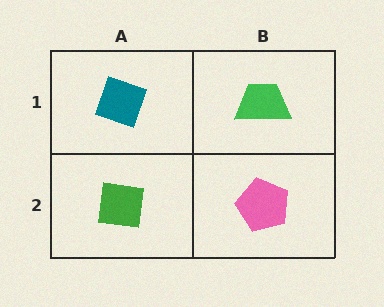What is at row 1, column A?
A teal diamond.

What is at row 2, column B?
A pink pentagon.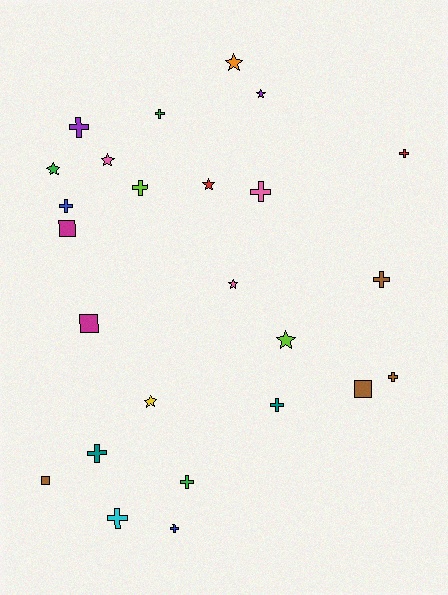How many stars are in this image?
There are 8 stars.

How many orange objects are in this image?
There is 1 orange object.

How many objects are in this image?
There are 25 objects.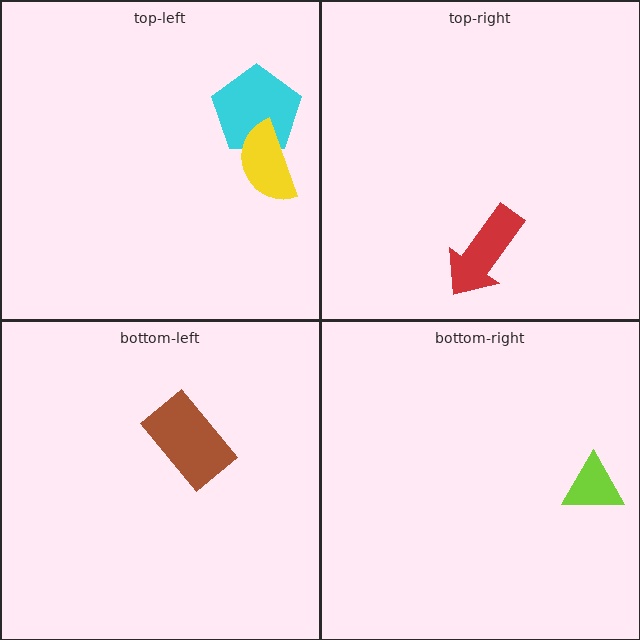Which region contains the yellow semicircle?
The top-left region.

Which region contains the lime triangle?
The bottom-right region.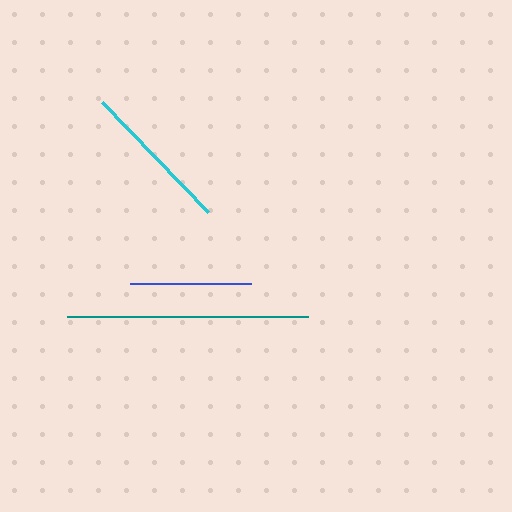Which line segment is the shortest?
The blue line is the shortest at approximately 121 pixels.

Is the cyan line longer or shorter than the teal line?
The teal line is longer than the cyan line.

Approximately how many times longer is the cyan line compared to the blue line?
The cyan line is approximately 1.3 times the length of the blue line.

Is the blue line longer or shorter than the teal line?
The teal line is longer than the blue line.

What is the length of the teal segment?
The teal segment is approximately 241 pixels long.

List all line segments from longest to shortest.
From longest to shortest: teal, cyan, blue.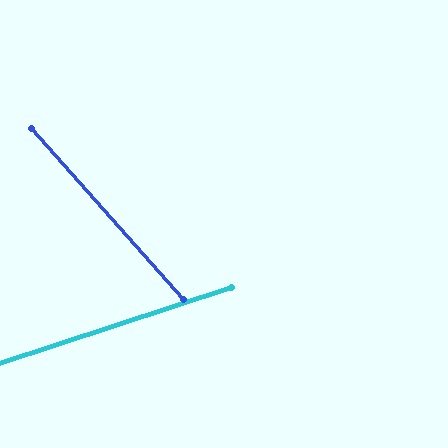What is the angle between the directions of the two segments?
Approximately 67 degrees.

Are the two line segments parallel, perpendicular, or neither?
Neither parallel nor perpendicular — they differ by about 67°.